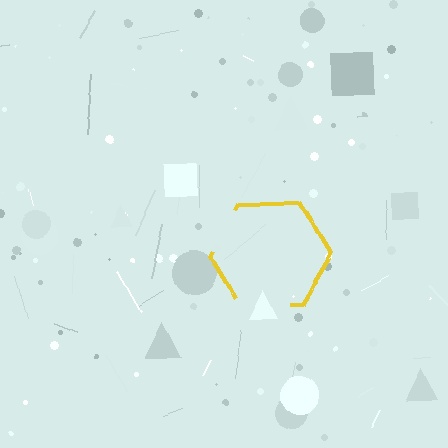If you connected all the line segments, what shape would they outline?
They would outline a hexagon.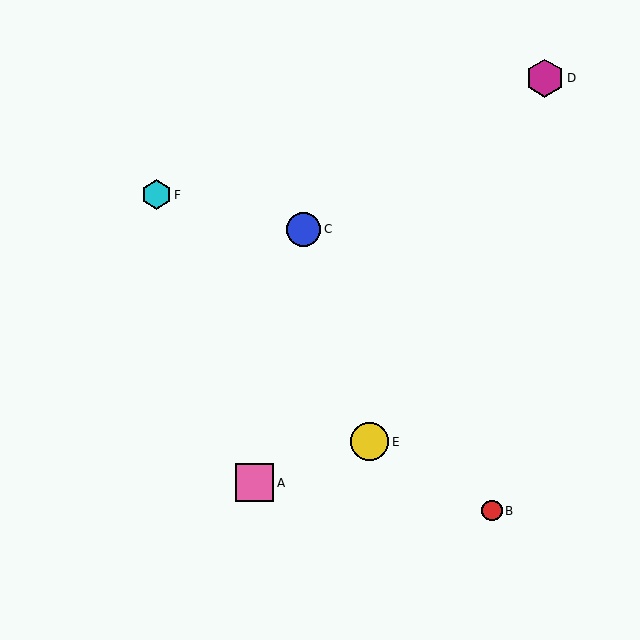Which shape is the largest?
The magenta hexagon (labeled D) is the largest.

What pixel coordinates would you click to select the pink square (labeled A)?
Click at (255, 483) to select the pink square A.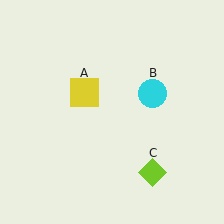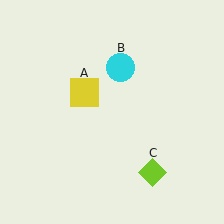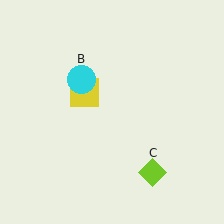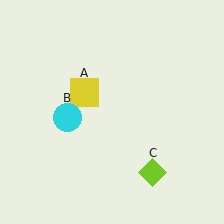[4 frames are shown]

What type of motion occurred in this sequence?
The cyan circle (object B) rotated counterclockwise around the center of the scene.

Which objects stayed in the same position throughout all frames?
Yellow square (object A) and lime diamond (object C) remained stationary.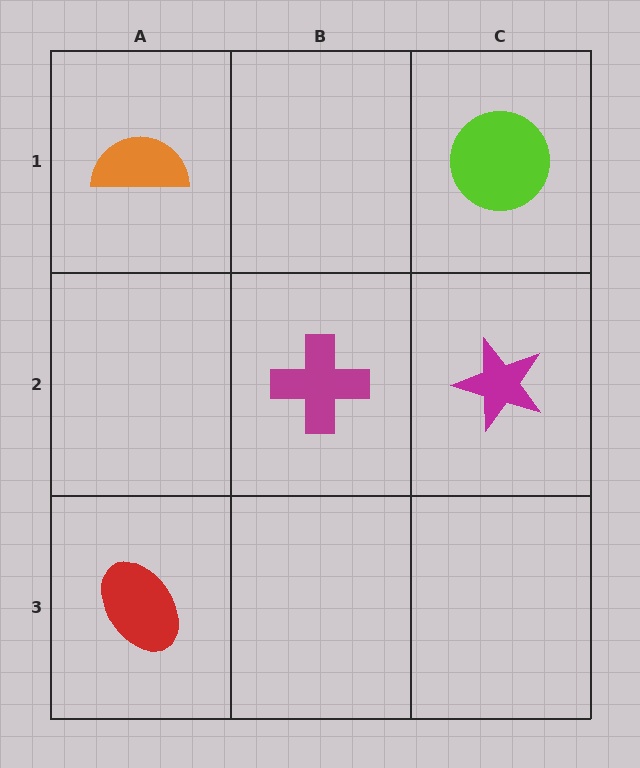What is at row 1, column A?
An orange semicircle.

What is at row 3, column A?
A red ellipse.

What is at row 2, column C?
A magenta star.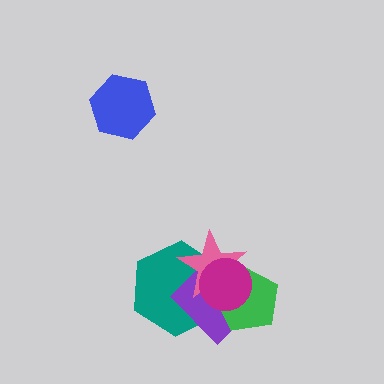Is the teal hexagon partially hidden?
Yes, it is partially covered by another shape.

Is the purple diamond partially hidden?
Yes, it is partially covered by another shape.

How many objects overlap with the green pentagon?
4 objects overlap with the green pentagon.